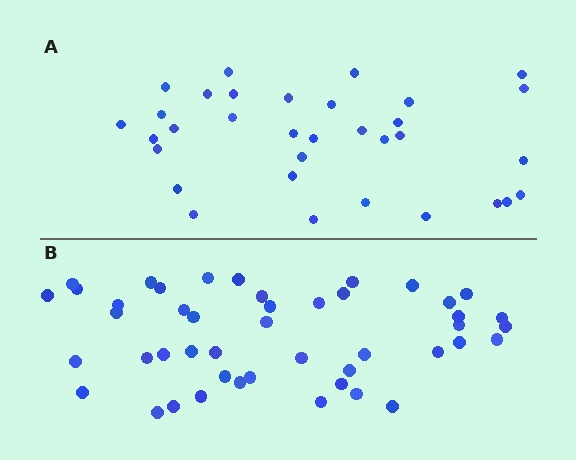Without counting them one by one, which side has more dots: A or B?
Region B (the bottom region) has more dots.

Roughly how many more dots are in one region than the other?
Region B has approximately 15 more dots than region A.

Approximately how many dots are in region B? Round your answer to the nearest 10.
About 50 dots. (The exact count is 46, which rounds to 50.)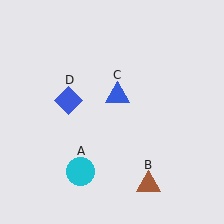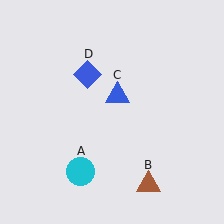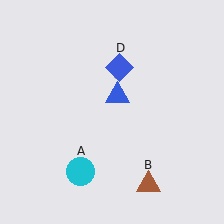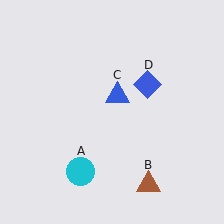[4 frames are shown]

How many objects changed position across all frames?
1 object changed position: blue diamond (object D).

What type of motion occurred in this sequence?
The blue diamond (object D) rotated clockwise around the center of the scene.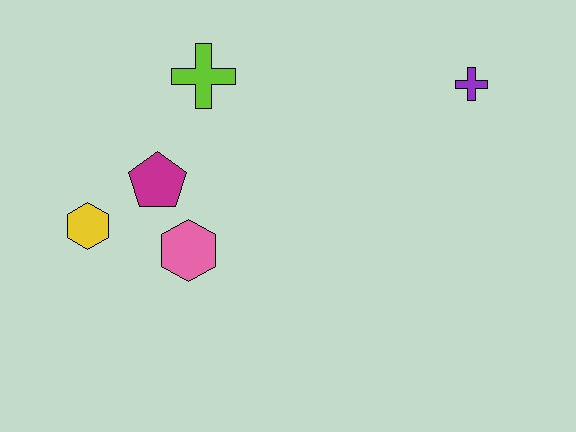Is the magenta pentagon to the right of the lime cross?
No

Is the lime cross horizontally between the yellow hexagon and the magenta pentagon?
No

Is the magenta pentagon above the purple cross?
No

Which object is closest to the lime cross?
The magenta pentagon is closest to the lime cross.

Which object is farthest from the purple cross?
The yellow hexagon is farthest from the purple cross.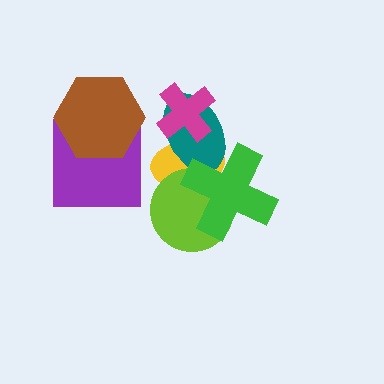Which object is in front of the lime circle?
The green cross is in front of the lime circle.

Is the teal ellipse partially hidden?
Yes, it is partially covered by another shape.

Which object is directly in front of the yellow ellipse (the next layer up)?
The teal ellipse is directly in front of the yellow ellipse.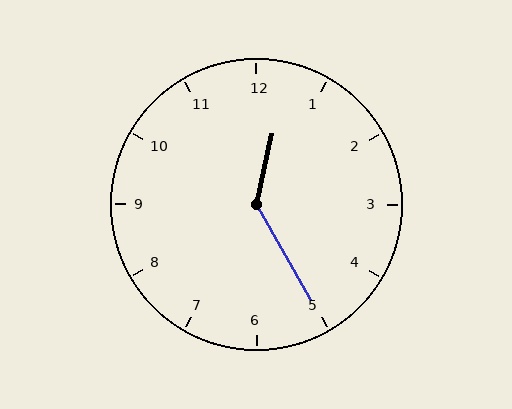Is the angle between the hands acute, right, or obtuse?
It is obtuse.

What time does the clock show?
12:25.